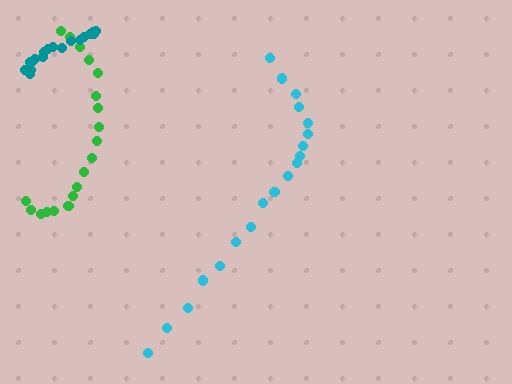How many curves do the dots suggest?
There are 3 distinct paths.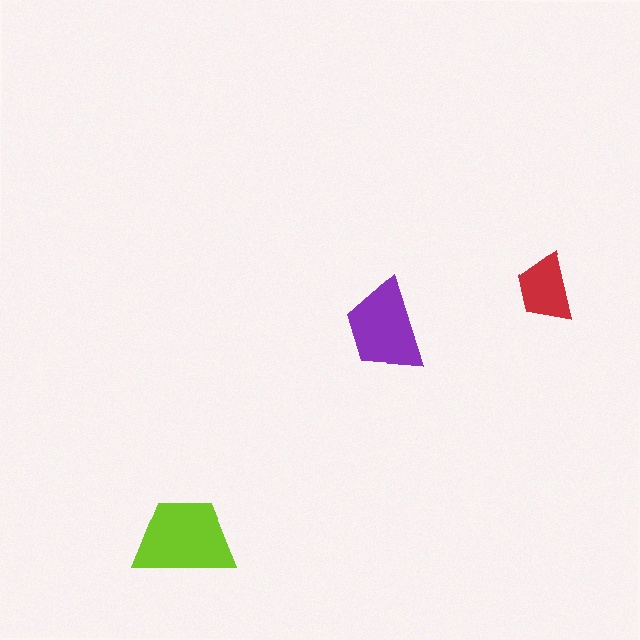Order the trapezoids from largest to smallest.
the lime one, the purple one, the red one.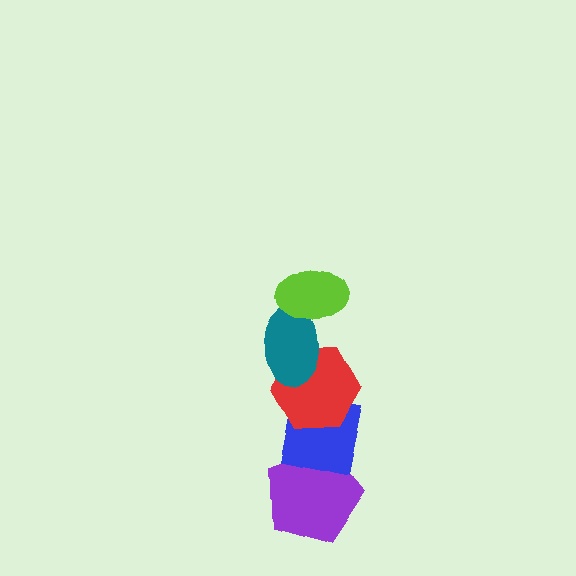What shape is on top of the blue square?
The red hexagon is on top of the blue square.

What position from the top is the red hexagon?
The red hexagon is 3rd from the top.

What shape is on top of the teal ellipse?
The lime ellipse is on top of the teal ellipse.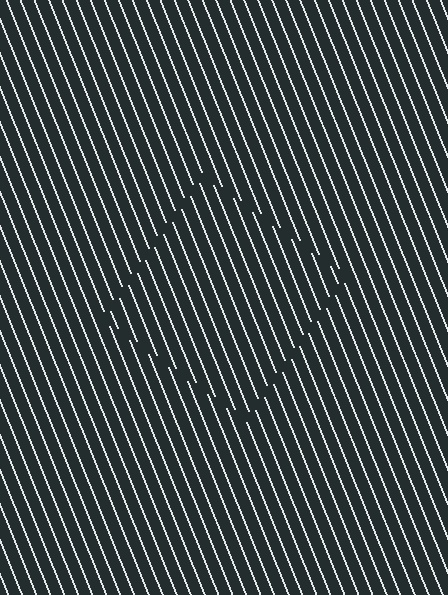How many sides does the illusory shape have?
4 sides — the line-ends trace a square.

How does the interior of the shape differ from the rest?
The interior of the shape contains the same grating, shifted by half a period — the contour is defined by the phase discontinuity where line-ends from the inner and outer gratings abut.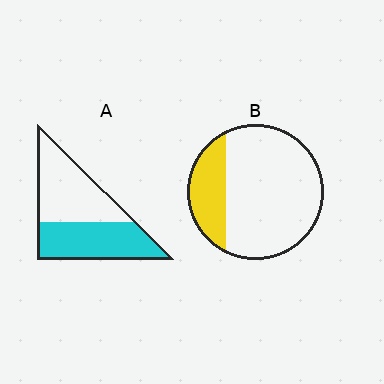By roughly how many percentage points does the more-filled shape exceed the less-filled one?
By roughly 25 percentage points (A over B).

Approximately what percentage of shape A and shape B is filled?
A is approximately 50% and B is approximately 25%.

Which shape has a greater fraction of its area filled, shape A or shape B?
Shape A.